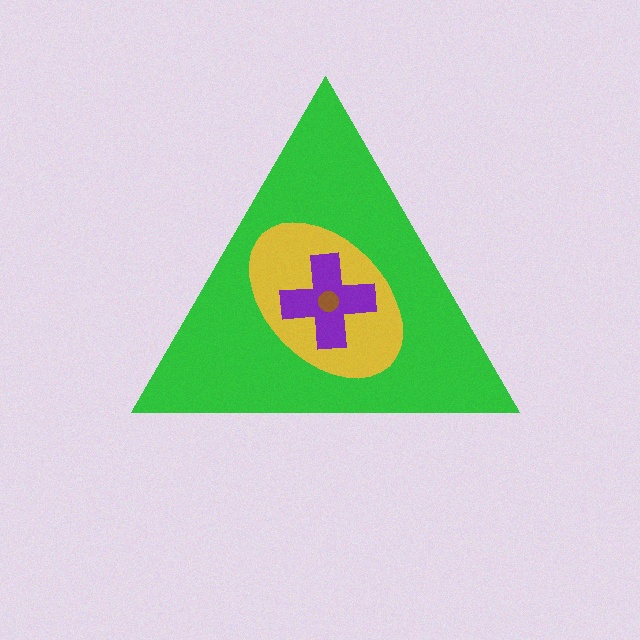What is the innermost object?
The brown circle.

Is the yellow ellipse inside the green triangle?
Yes.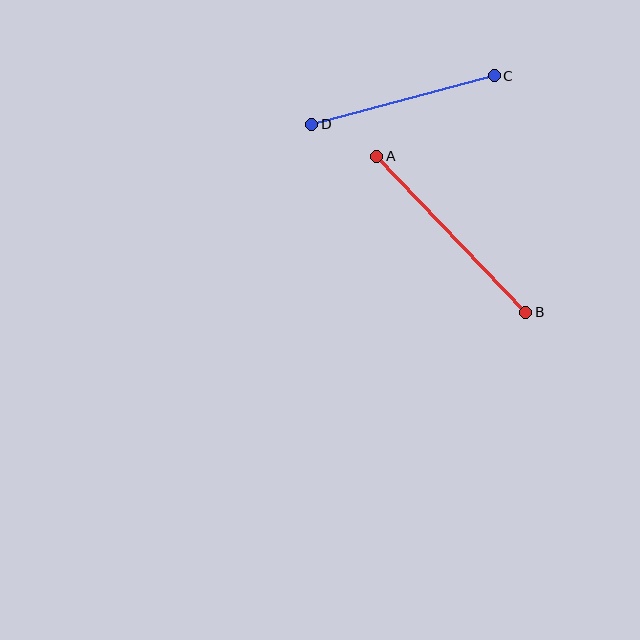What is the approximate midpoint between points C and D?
The midpoint is at approximately (403, 100) pixels.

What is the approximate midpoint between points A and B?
The midpoint is at approximately (451, 234) pixels.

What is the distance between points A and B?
The distance is approximately 216 pixels.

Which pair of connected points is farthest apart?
Points A and B are farthest apart.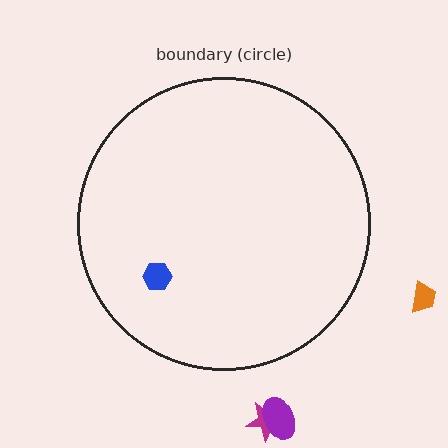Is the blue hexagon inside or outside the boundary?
Inside.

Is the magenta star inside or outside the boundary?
Outside.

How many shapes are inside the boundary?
1 inside, 3 outside.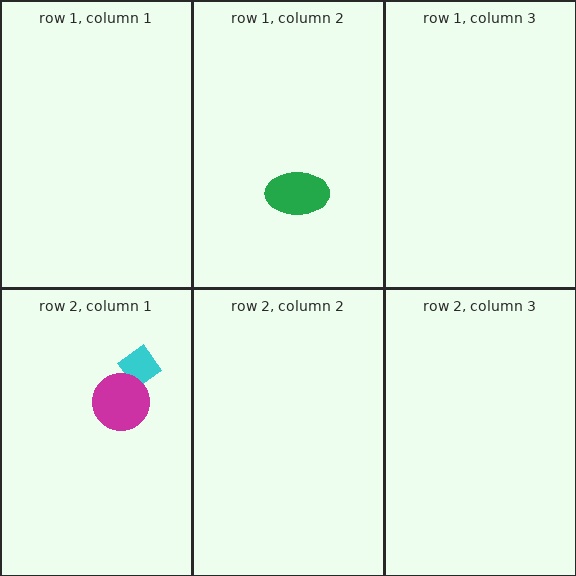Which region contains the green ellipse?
The row 1, column 2 region.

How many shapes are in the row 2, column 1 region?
2.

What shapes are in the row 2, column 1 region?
The cyan diamond, the magenta circle.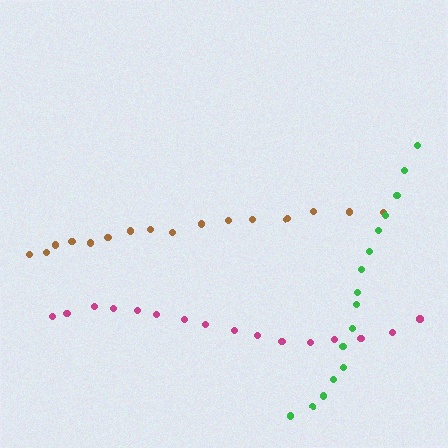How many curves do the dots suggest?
There are 3 distinct paths.